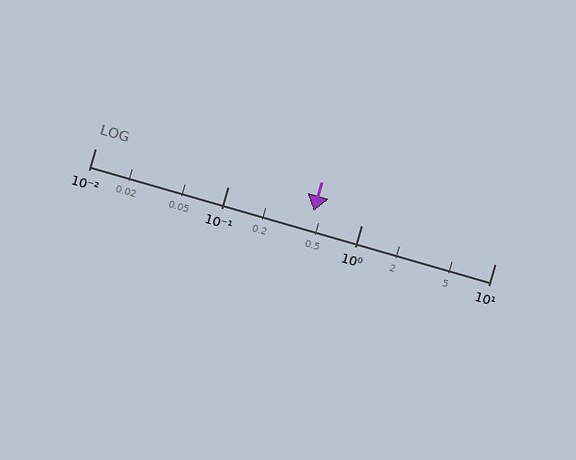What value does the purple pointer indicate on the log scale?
The pointer indicates approximately 0.44.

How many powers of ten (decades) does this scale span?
The scale spans 3 decades, from 0.01 to 10.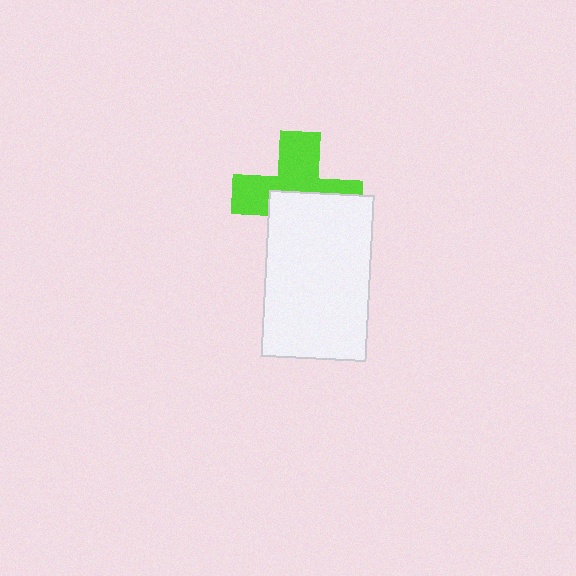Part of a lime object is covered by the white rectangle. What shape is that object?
It is a cross.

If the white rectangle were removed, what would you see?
You would see the complete lime cross.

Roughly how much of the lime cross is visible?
About half of it is visible (roughly 52%).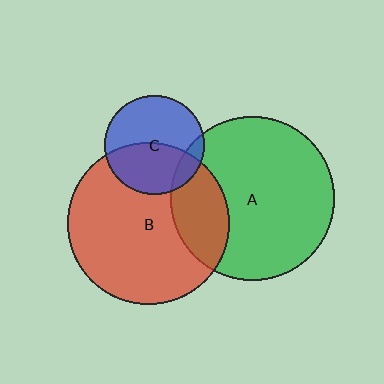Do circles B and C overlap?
Yes.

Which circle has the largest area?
Circle A (green).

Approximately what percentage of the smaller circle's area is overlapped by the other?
Approximately 45%.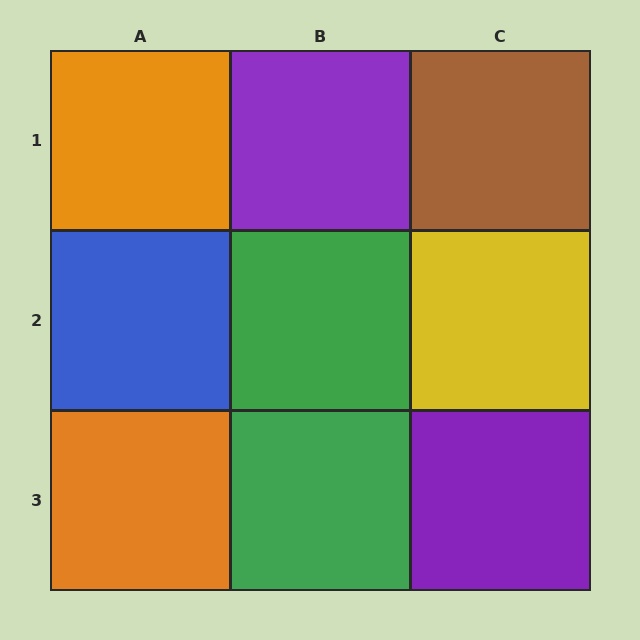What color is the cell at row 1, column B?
Purple.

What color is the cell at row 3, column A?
Orange.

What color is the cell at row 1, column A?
Orange.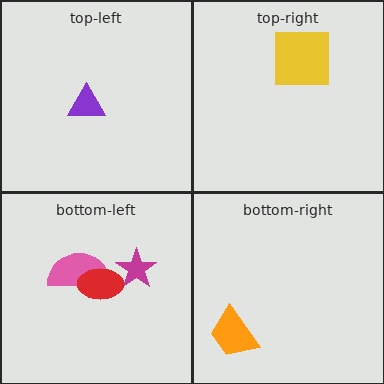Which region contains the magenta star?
The bottom-left region.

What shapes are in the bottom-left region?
The magenta star, the pink semicircle, the red ellipse.